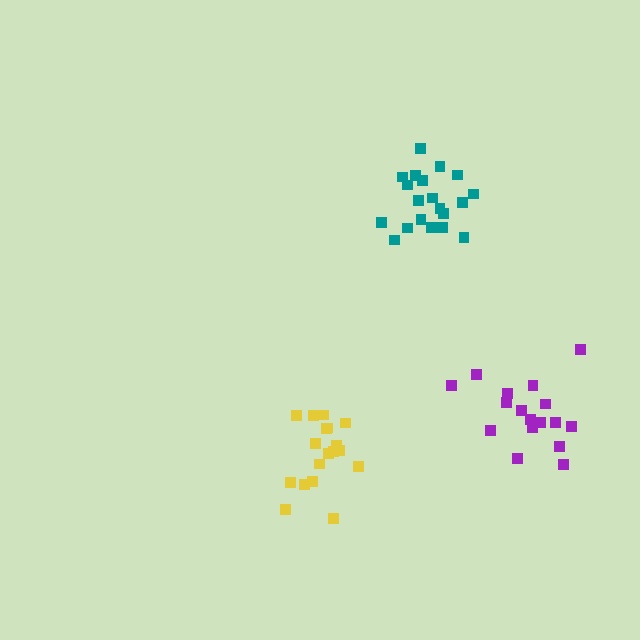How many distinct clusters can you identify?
There are 3 distinct clusters.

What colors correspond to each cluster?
The clusters are colored: teal, yellow, purple.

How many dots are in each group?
Group 1: 20 dots, Group 2: 18 dots, Group 3: 17 dots (55 total).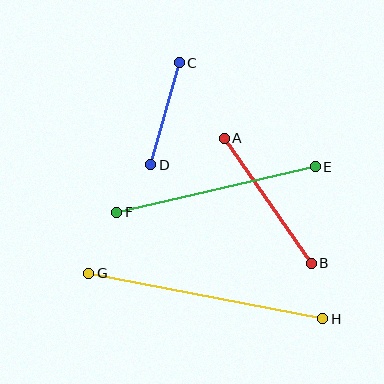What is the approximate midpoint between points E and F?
The midpoint is at approximately (216, 190) pixels.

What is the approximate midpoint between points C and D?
The midpoint is at approximately (165, 114) pixels.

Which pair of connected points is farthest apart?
Points G and H are farthest apart.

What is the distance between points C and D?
The distance is approximately 106 pixels.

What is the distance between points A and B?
The distance is approximately 152 pixels.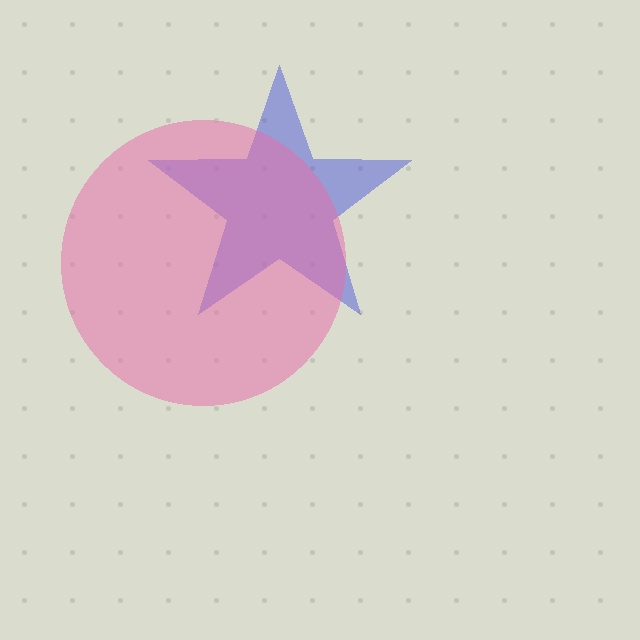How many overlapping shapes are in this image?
There are 2 overlapping shapes in the image.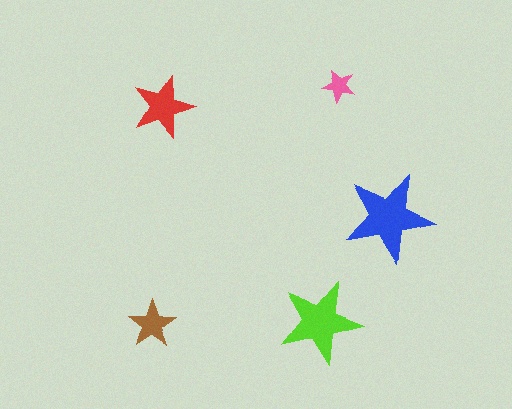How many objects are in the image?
There are 5 objects in the image.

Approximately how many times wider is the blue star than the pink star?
About 2.5 times wider.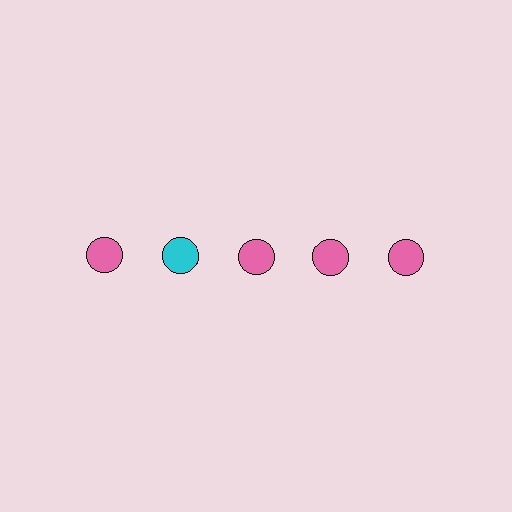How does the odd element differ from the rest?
It has a different color: cyan instead of pink.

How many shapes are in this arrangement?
There are 5 shapes arranged in a grid pattern.